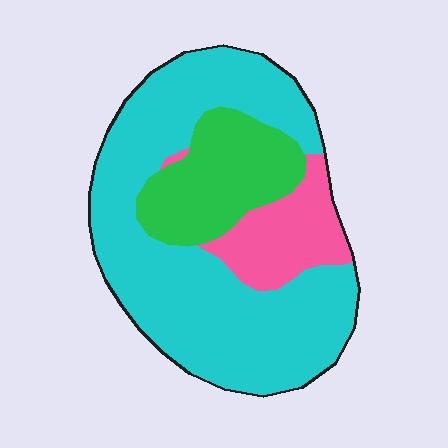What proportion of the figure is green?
Green takes up about one fifth (1/5) of the figure.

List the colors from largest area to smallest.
From largest to smallest: cyan, green, pink.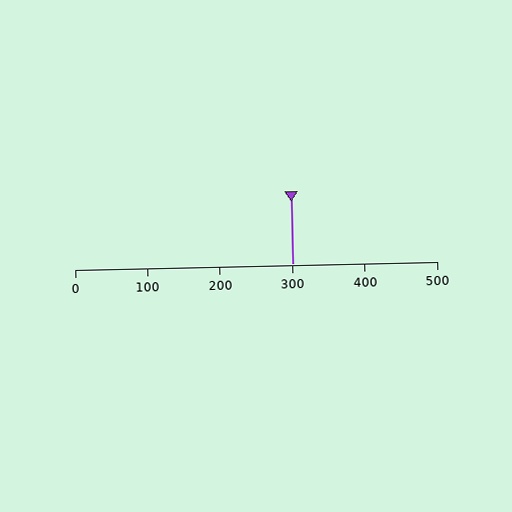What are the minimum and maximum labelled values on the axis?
The axis runs from 0 to 500.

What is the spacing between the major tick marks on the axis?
The major ticks are spaced 100 apart.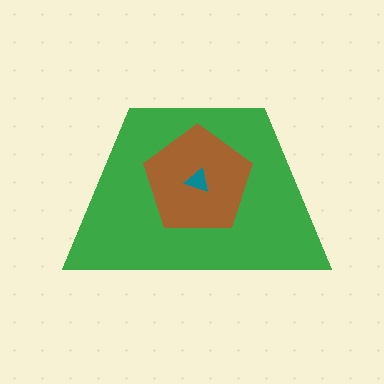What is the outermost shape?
The green trapezoid.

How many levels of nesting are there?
3.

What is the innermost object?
The teal triangle.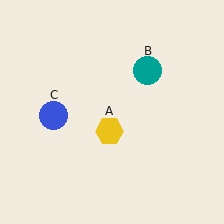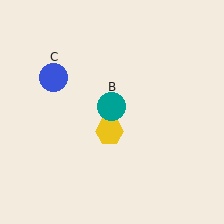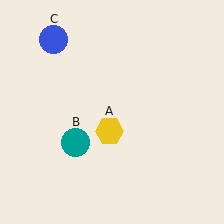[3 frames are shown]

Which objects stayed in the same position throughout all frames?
Yellow hexagon (object A) remained stationary.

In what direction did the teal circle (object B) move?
The teal circle (object B) moved down and to the left.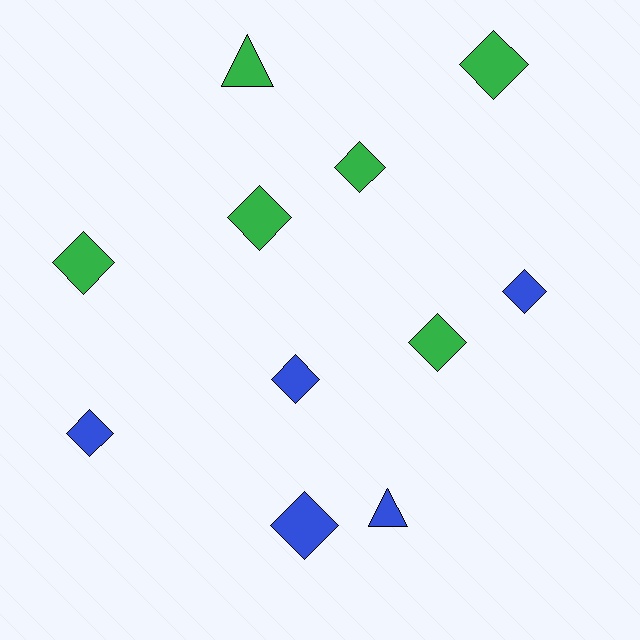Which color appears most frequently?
Green, with 6 objects.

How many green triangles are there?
There is 1 green triangle.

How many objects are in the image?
There are 11 objects.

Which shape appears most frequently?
Diamond, with 9 objects.